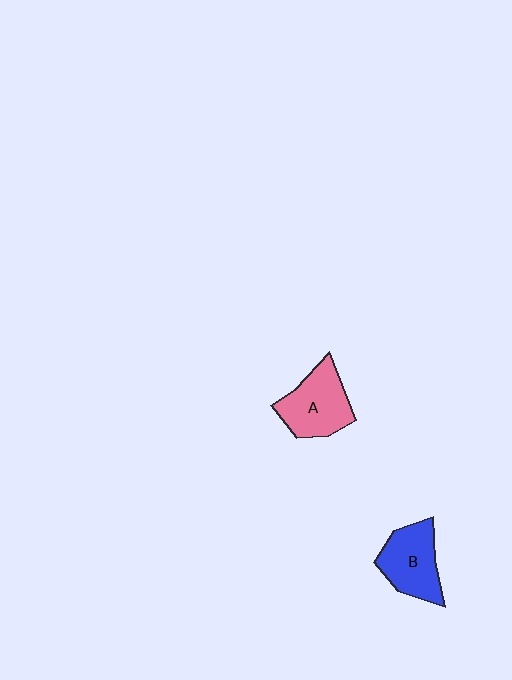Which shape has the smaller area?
Shape B (blue).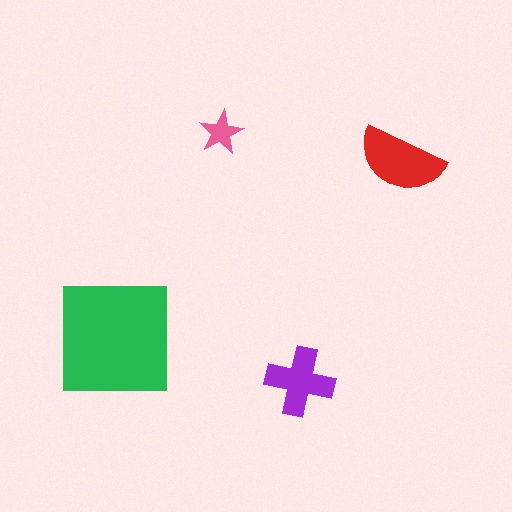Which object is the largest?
The green square.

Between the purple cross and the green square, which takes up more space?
The green square.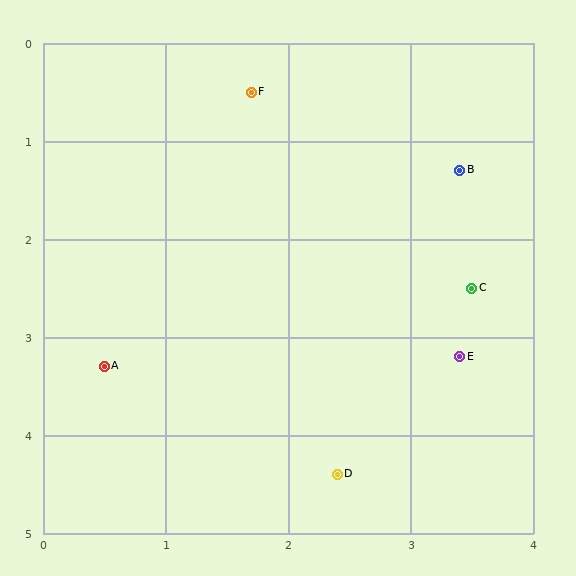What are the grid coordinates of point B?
Point B is at approximately (3.4, 1.3).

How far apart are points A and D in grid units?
Points A and D are about 2.2 grid units apart.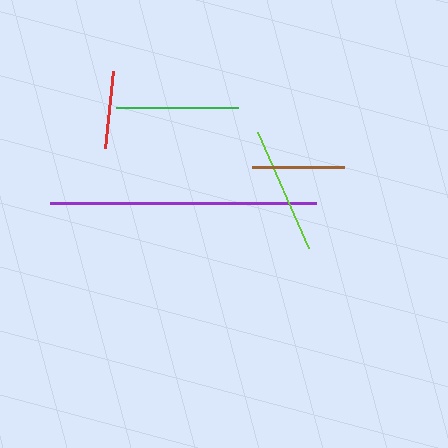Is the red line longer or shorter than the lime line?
The lime line is longer than the red line.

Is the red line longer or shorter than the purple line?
The purple line is longer than the red line.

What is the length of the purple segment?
The purple segment is approximately 266 pixels long.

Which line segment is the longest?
The purple line is the longest at approximately 266 pixels.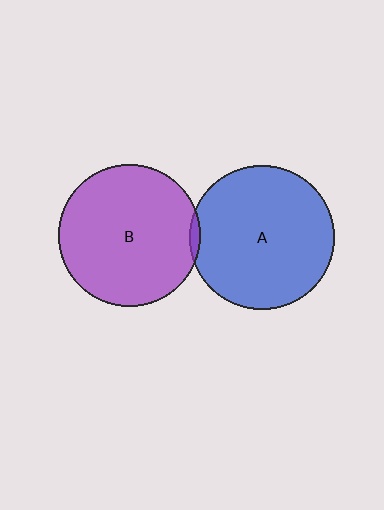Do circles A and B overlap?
Yes.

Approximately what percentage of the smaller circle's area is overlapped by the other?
Approximately 5%.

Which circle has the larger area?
Circle A (blue).